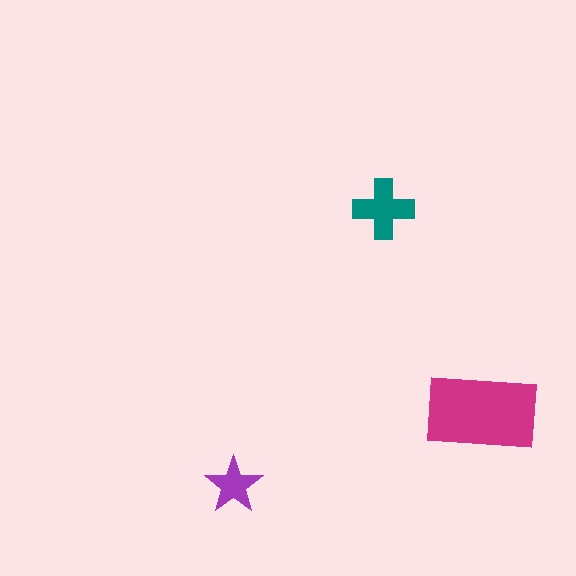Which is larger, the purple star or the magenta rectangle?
The magenta rectangle.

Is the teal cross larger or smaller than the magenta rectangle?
Smaller.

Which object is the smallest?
The purple star.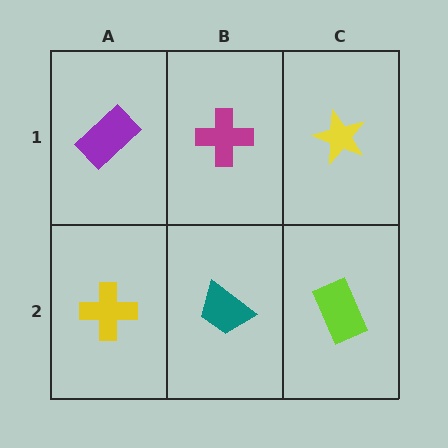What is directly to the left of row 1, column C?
A magenta cross.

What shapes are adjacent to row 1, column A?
A yellow cross (row 2, column A), a magenta cross (row 1, column B).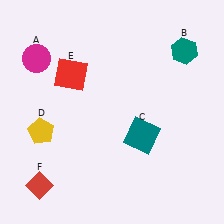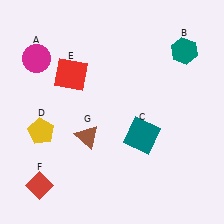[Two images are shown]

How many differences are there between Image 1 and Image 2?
There is 1 difference between the two images.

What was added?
A brown triangle (G) was added in Image 2.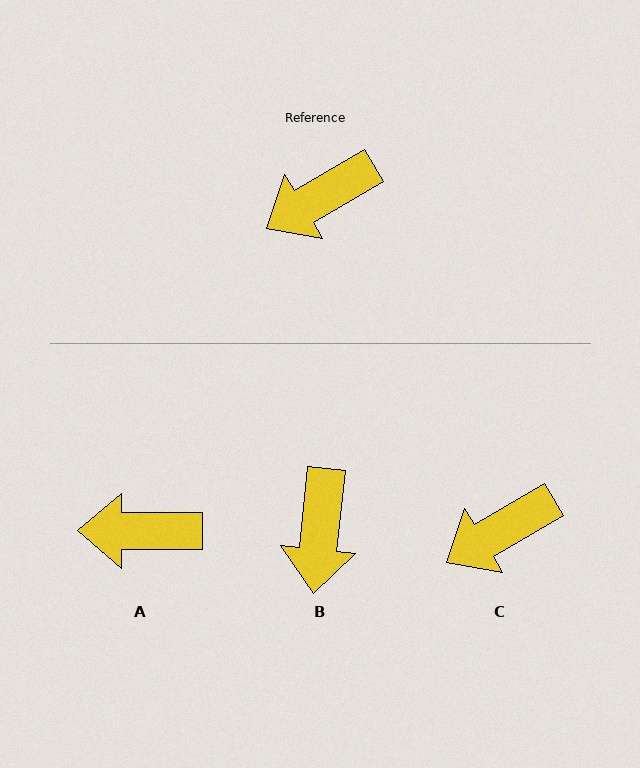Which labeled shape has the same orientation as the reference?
C.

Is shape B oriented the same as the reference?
No, it is off by about 54 degrees.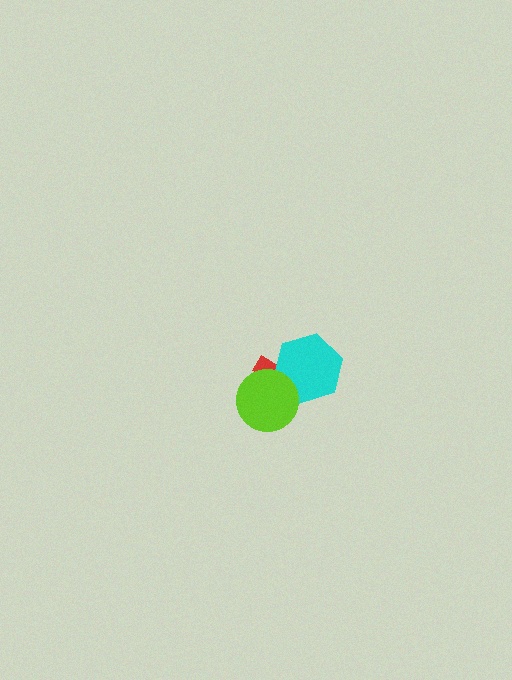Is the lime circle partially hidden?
No, no other shape covers it.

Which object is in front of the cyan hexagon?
The lime circle is in front of the cyan hexagon.